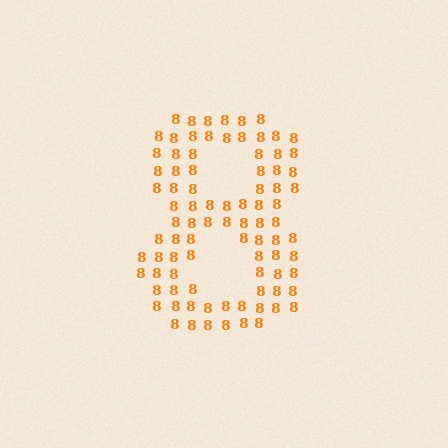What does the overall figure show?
The overall figure shows the digit 8.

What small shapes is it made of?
It is made of small digit 8's.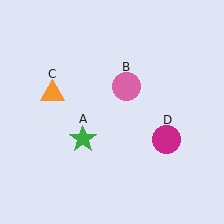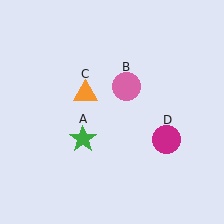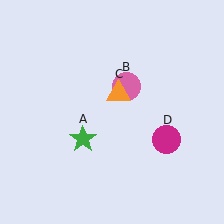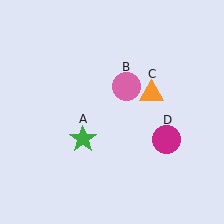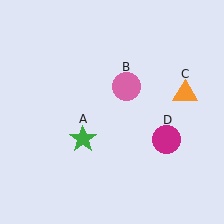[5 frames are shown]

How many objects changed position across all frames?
1 object changed position: orange triangle (object C).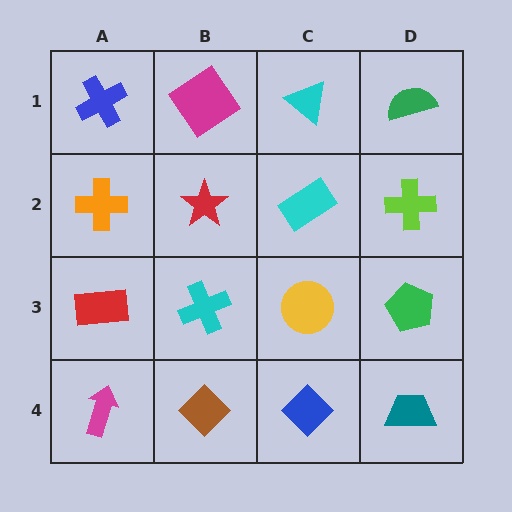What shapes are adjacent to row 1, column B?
A red star (row 2, column B), a blue cross (row 1, column A), a cyan triangle (row 1, column C).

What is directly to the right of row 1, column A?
A magenta diamond.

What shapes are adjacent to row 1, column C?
A cyan rectangle (row 2, column C), a magenta diamond (row 1, column B), a green semicircle (row 1, column D).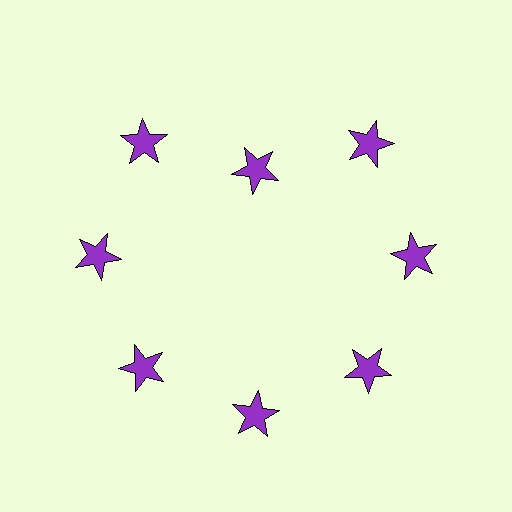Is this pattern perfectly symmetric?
No. The 8 purple stars are arranged in a ring, but one element near the 12 o'clock position is pulled inward toward the center, breaking the 8-fold rotational symmetry.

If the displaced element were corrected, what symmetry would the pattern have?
It would have 8-fold rotational symmetry — the pattern would map onto itself every 45 degrees.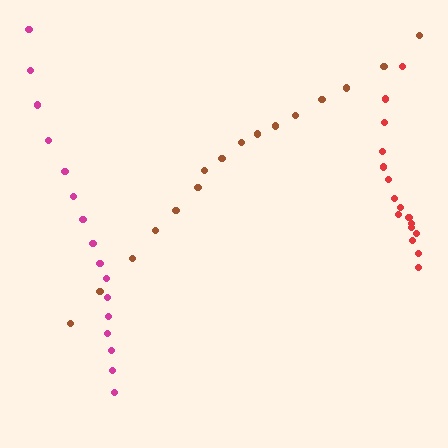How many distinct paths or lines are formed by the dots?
There are 3 distinct paths.